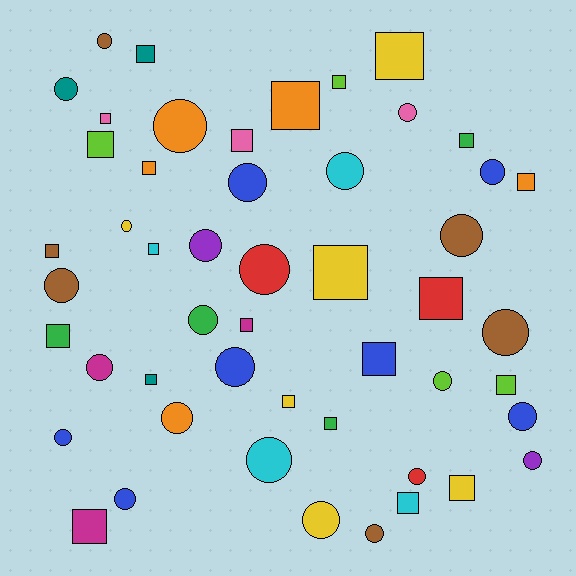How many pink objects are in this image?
There are 3 pink objects.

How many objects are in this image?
There are 50 objects.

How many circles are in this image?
There are 26 circles.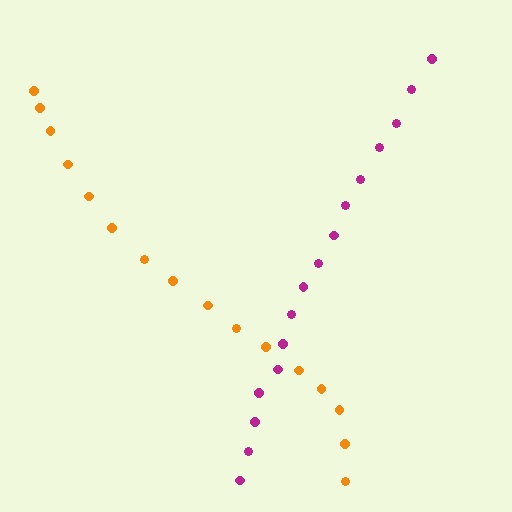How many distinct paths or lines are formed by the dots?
There are 2 distinct paths.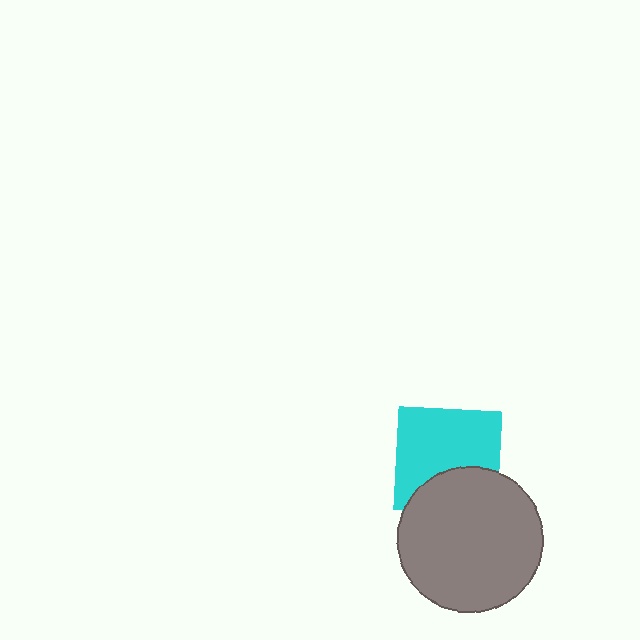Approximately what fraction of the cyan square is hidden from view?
Roughly 33% of the cyan square is hidden behind the gray circle.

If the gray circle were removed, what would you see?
You would see the complete cyan square.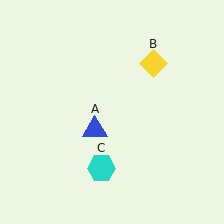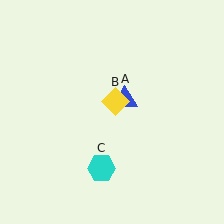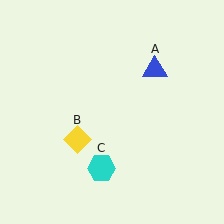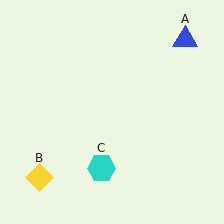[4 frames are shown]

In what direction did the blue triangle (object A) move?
The blue triangle (object A) moved up and to the right.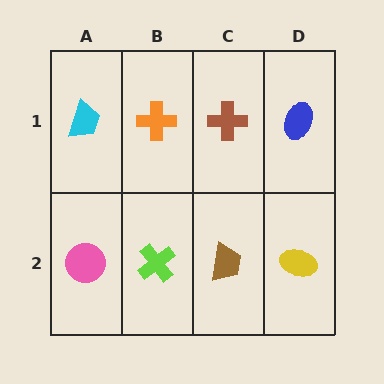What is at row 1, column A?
A cyan trapezoid.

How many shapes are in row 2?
4 shapes.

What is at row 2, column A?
A pink circle.